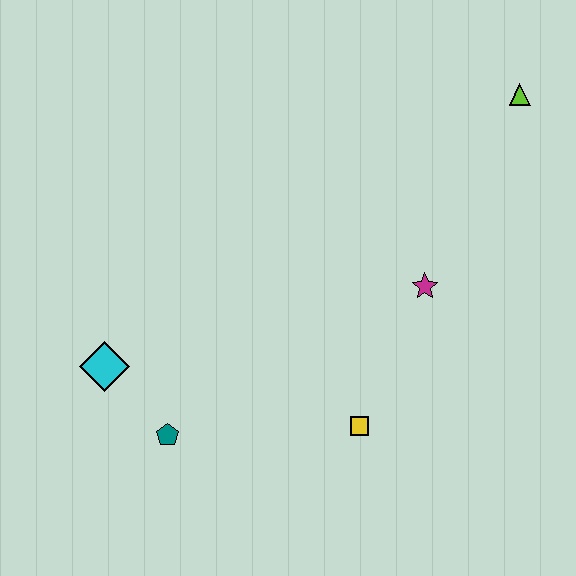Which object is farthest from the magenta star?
The cyan diamond is farthest from the magenta star.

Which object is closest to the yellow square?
The magenta star is closest to the yellow square.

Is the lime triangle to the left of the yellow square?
No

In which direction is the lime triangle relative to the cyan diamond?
The lime triangle is to the right of the cyan diamond.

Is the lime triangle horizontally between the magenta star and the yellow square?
No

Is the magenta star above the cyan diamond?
Yes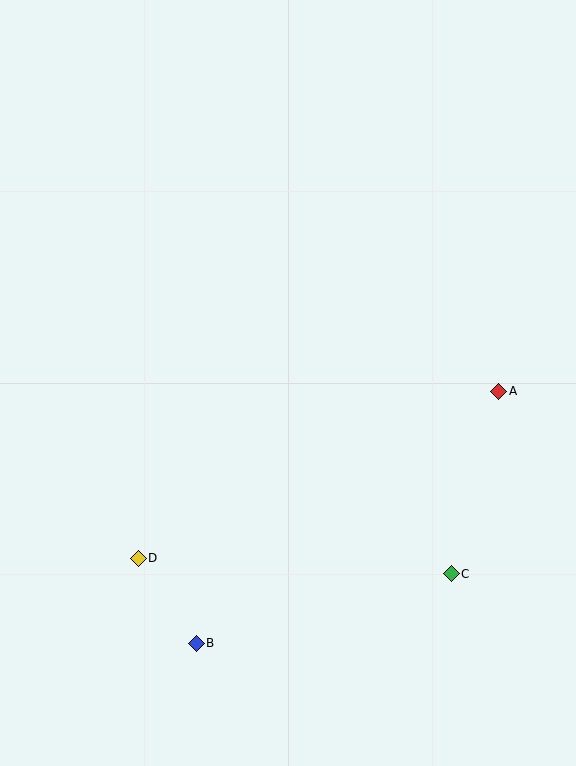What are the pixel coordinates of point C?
Point C is at (451, 574).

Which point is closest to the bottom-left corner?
Point B is closest to the bottom-left corner.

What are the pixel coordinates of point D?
Point D is at (138, 558).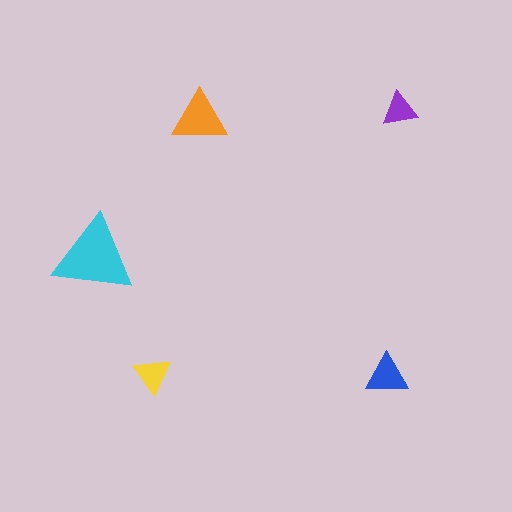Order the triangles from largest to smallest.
the cyan one, the orange one, the blue one, the yellow one, the purple one.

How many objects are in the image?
There are 5 objects in the image.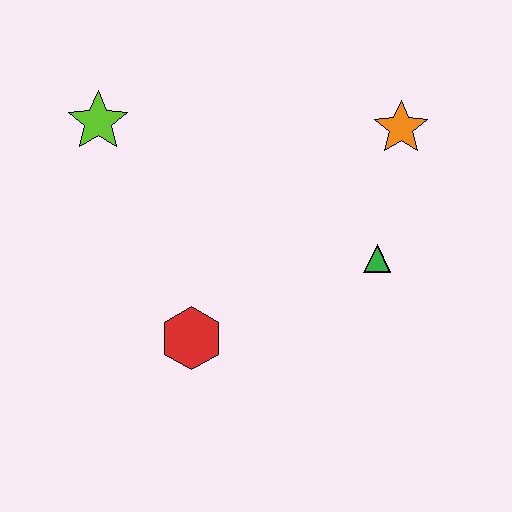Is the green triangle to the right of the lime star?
Yes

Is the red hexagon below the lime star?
Yes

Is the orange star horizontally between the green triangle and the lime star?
No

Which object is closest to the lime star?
The red hexagon is closest to the lime star.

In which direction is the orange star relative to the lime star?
The orange star is to the right of the lime star.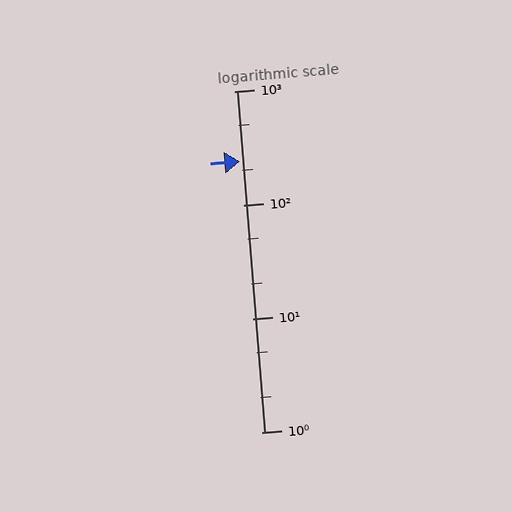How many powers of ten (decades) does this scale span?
The scale spans 3 decades, from 1 to 1000.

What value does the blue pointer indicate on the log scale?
The pointer indicates approximately 240.